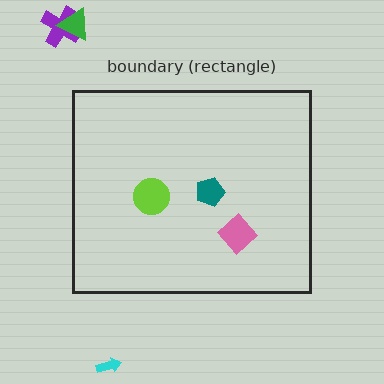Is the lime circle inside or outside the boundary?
Inside.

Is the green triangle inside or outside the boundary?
Outside.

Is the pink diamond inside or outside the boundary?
Inside.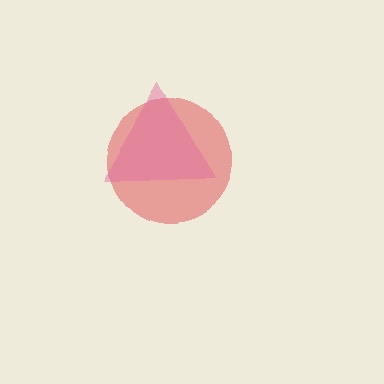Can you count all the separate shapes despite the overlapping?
Yes, there are 2 separate shapes.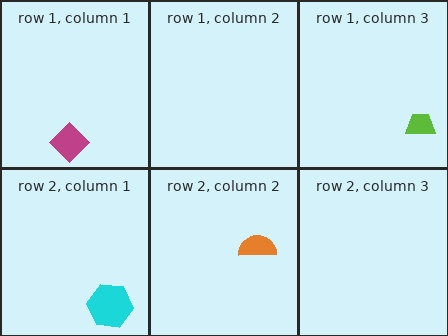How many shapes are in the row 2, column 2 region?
1.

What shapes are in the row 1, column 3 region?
The lime trapezoid.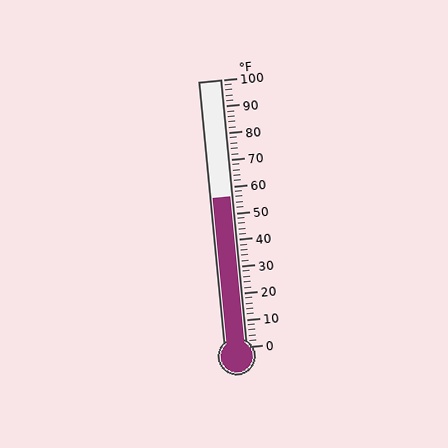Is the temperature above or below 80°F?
The temperature is below 80°F.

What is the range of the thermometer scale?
The thermometer scale ranges from 0°F to 100°F.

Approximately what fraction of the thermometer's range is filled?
The thermometer is filled to approximately 55% of its range.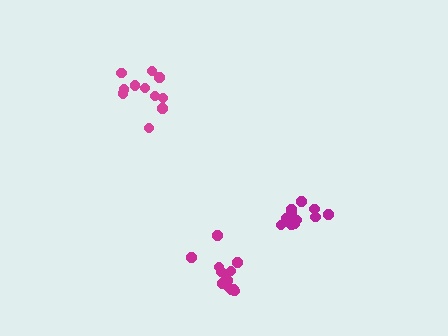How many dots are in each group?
Group 1: 11 dots, Group 2: 11 dots, Group 3: 13 dots (35 total).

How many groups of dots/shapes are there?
There are 3 groups.